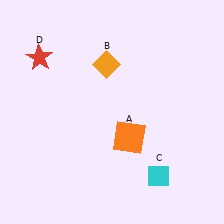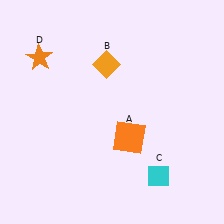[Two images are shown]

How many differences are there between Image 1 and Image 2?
There is 1 difference between the two images.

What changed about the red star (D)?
In Image 1, D is red. In Image 2, it changed to orange.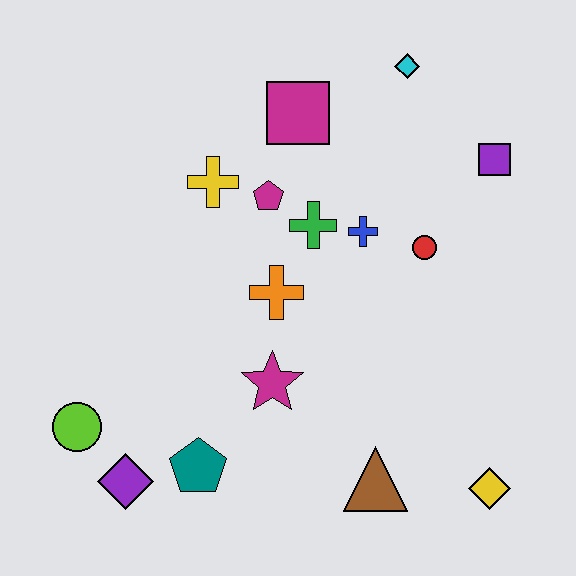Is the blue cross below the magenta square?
Yes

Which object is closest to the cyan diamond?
The magenta square is closest to the cyan diamond.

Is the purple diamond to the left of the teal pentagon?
Yes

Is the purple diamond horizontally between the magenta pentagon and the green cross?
No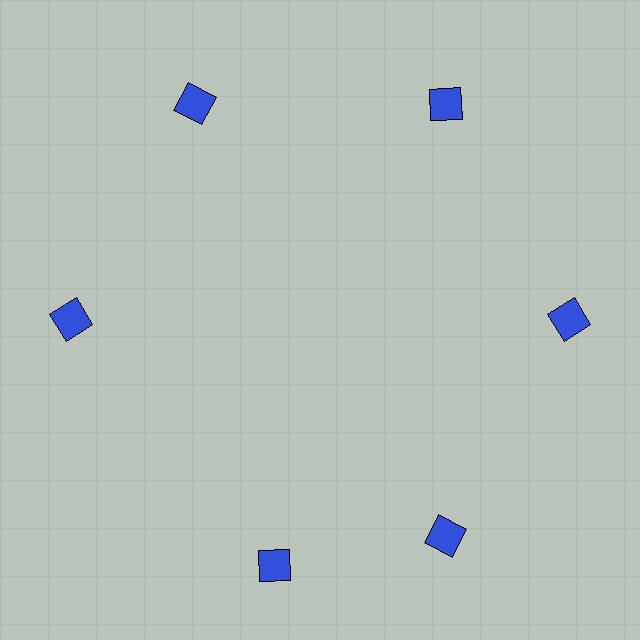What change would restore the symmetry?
The symmetry would be restored by rotating it back into even spacing with its neighbors so that all 6 squares sit at equal angles and equal distance from the center.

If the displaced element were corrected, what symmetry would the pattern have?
It would have 6-fold rotational symmetry — the pattern would map onto itself every 60 degrees.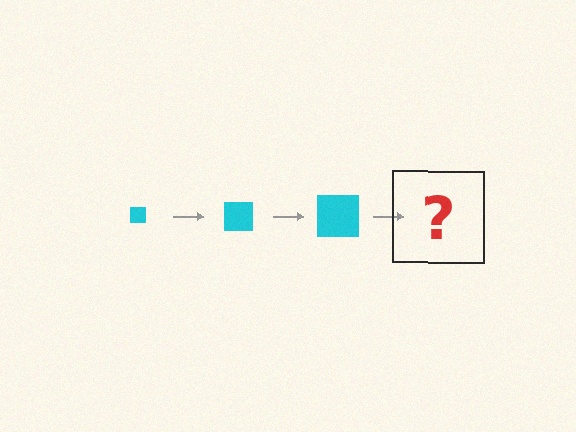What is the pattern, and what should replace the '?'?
The pattern is that the square gets progressively larger each step. The '?' should be a cyan square, larger than the previous one.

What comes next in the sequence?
The next element should be a cyan square, larger than the previous one.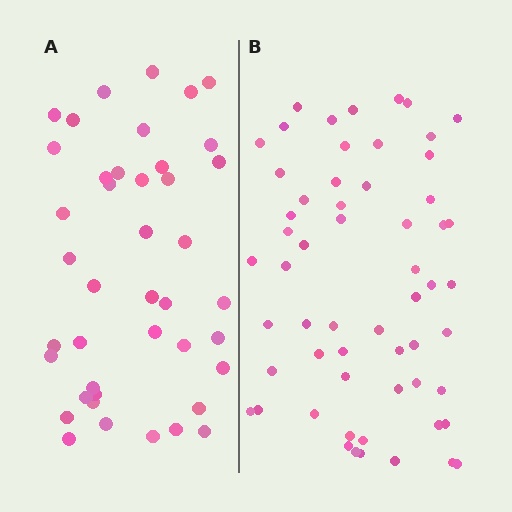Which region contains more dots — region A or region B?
Region B (the right region) has more dots.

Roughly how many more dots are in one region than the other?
Region B has approximately 15 more dots than region A.